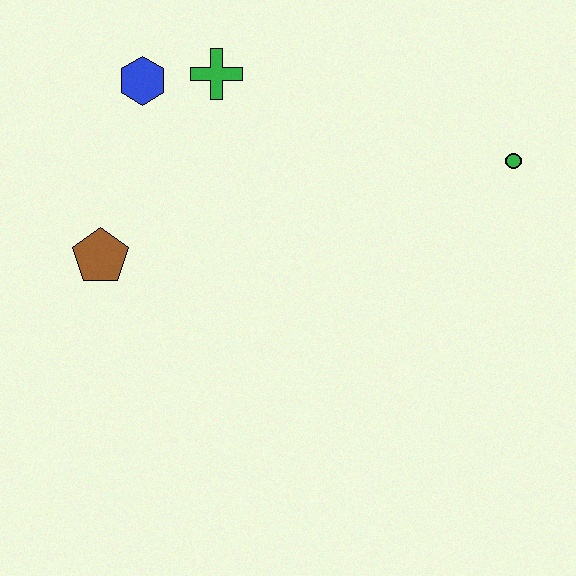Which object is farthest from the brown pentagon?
The green circle is farthest from the brown pentagon.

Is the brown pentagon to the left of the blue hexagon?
Yes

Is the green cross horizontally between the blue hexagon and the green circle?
Yes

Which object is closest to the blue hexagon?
The green cross is closest to the blue hexagon.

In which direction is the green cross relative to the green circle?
The green cross is to the left of the green circle.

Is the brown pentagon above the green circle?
No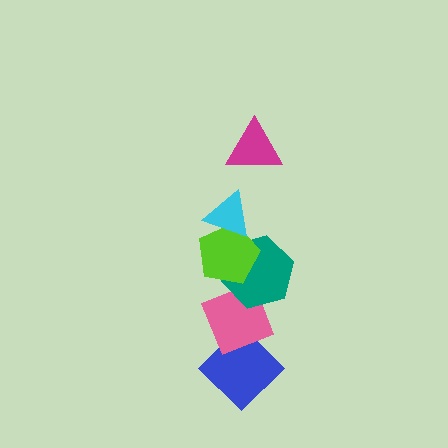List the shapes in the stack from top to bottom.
From top to bottom: the magenta triangle, the cyan triangle, the lime pentagon, the teal hexagon, the pink diamond, the blue diamond.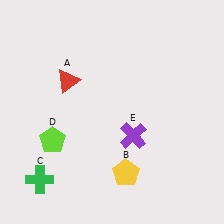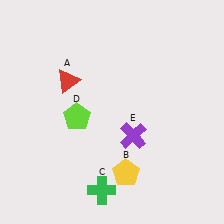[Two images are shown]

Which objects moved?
The objects that moved are: the green cross (C), the lime pentagon (D).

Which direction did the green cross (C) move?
The green cross (C) moved right.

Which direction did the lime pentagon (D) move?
The lime pentagon (D) moved right.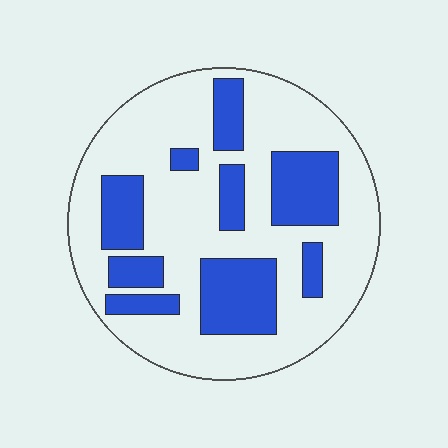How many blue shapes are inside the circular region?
9.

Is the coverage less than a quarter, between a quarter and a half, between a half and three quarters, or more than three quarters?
Between a quarter and a half.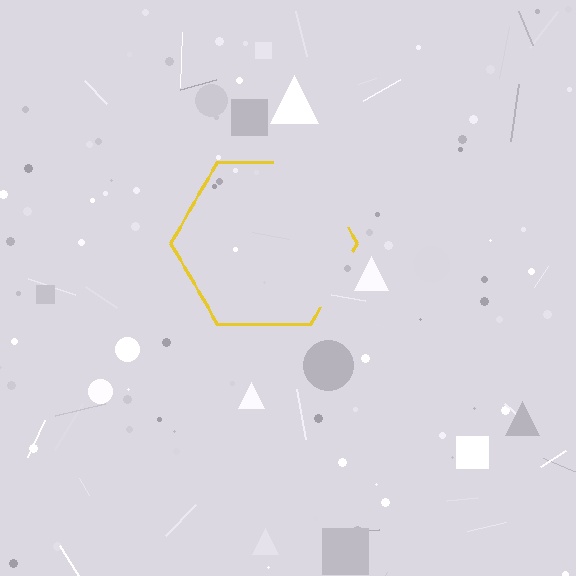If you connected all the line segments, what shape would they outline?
They would outline a hexagon.